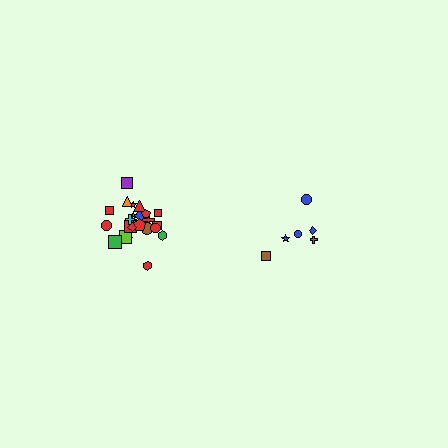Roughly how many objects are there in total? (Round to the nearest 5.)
Roughly 30 objects in total.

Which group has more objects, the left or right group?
The left group.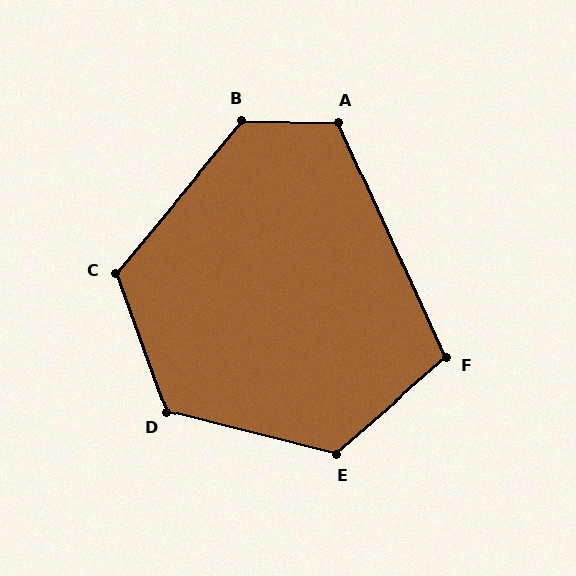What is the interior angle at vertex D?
Approximately 124 degrees (obtuse).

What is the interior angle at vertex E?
Approximately 125 degrees (obtuse).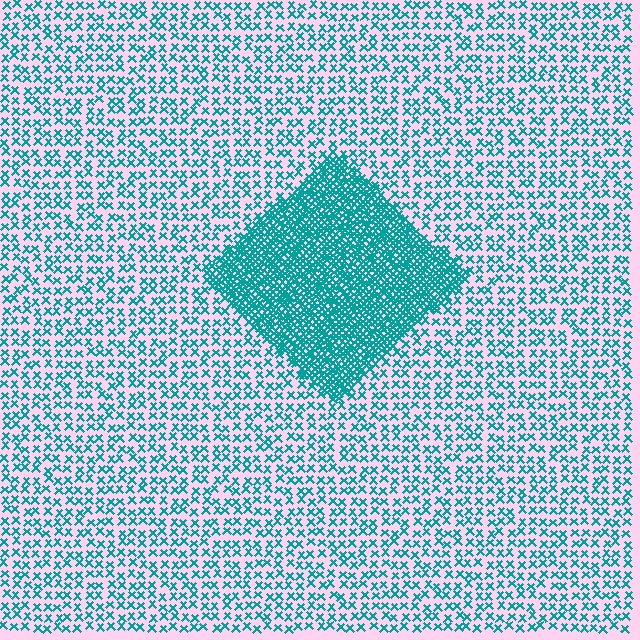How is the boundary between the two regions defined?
The boundary is defined by a change in element density (approximately 3.1x ratio). All elements are the same color, size, and shape.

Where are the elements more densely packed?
The elements are more densely packed inside the diamond boundary.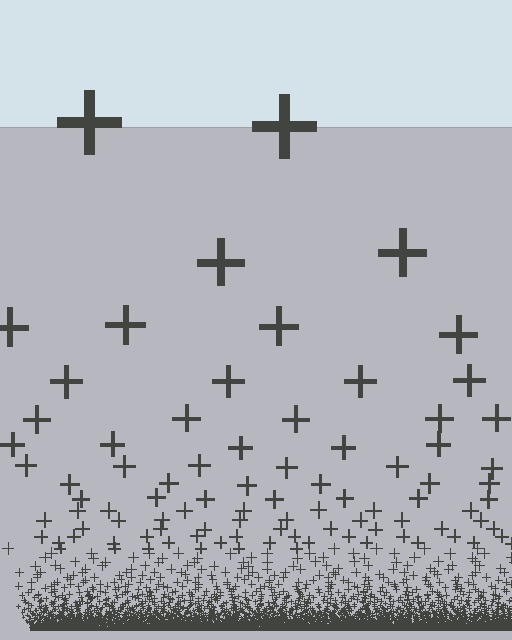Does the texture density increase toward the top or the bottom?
Density increases toward the bottom.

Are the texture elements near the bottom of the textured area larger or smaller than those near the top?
Smaller. The gradient is inverted — elements near the bottom are smaller and denser.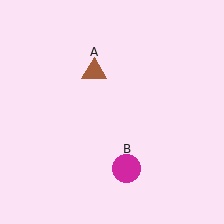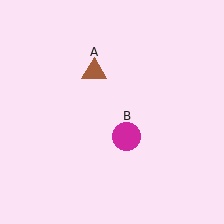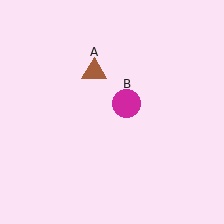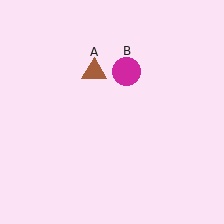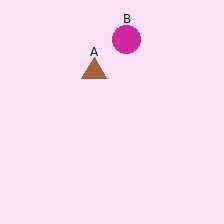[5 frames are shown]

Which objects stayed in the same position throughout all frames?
Brown triangle (object A) remained stationary.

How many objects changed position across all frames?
1 object changed position: magenta circle (object B).